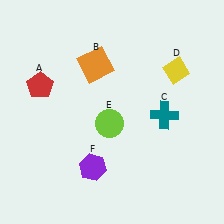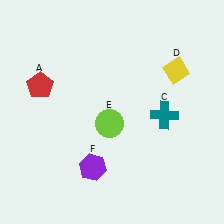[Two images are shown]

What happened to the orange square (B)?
The orange square (B) was removed in Image 2. It was in the top-left area of Image 1.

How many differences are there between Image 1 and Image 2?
There is 1 difference between the two images.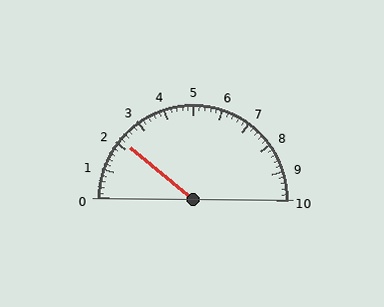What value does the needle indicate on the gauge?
The needle indicates approximately 2.2.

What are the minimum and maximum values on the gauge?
The gauge ranges from 0 to 10.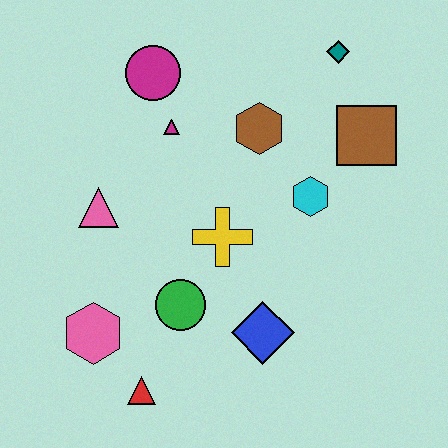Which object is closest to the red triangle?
The pink hexagon is closest to the red triangle.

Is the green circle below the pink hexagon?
No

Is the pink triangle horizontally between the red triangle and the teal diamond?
No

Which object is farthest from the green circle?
The teal diamond is farthest from the green circle.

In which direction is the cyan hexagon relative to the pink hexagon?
The cyan hexagon is to the right of the pink hexagon.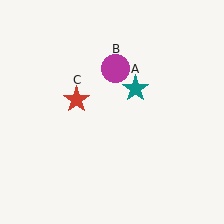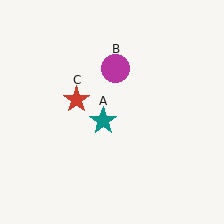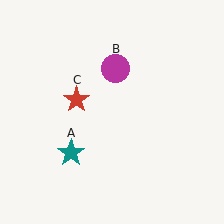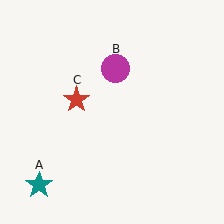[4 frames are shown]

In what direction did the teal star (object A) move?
The teal star (object A) moved down and to the left.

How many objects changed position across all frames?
1 object changed position: teal star (object A).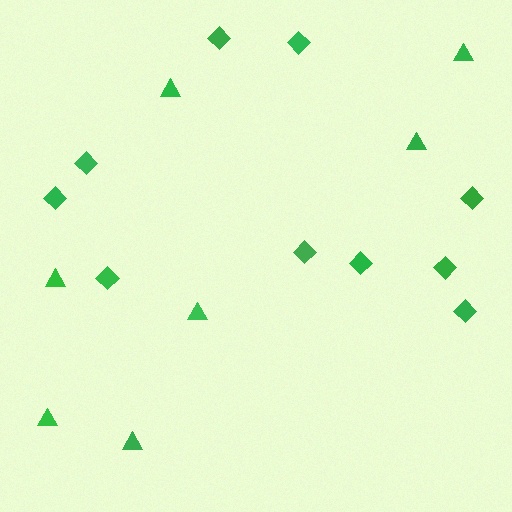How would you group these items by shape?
There are 2 groups: one group of diamonds (10) and one group of triangles (7).